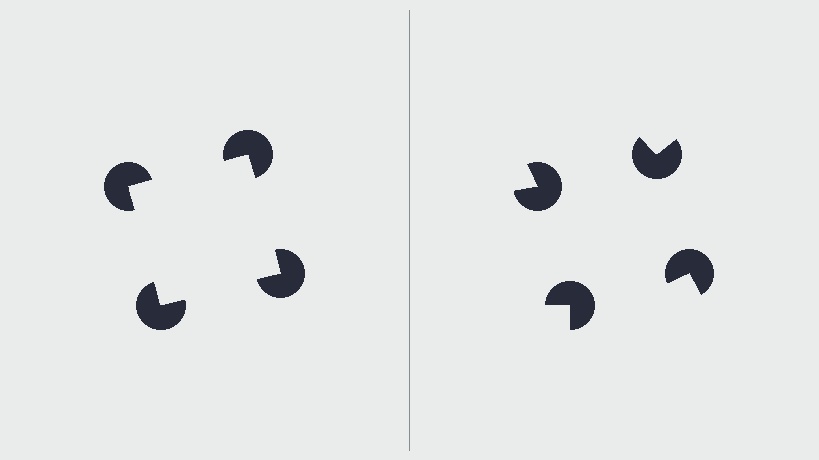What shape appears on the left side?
An illusory square.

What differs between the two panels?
The pac-man discs are positioned identically on both sides; only the wedge orientations differ. On the left they align to a square; on the right they are misaligned.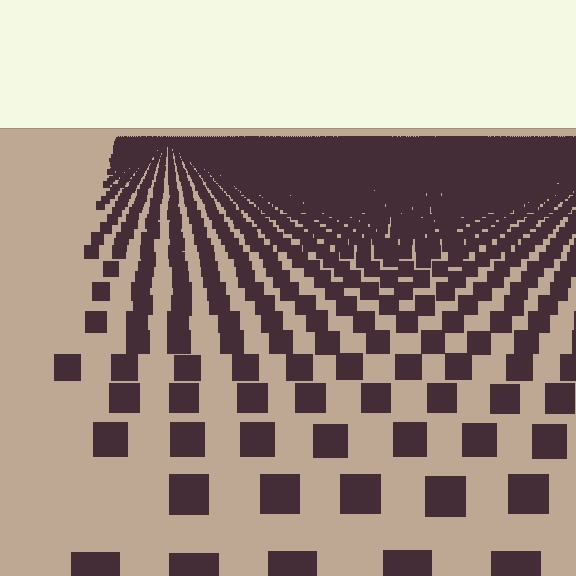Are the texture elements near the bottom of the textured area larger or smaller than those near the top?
Larger. Near the bottom, elements are closer to the viewer and appear at a bigger on-screen size.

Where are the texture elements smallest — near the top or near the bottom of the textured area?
Near the top.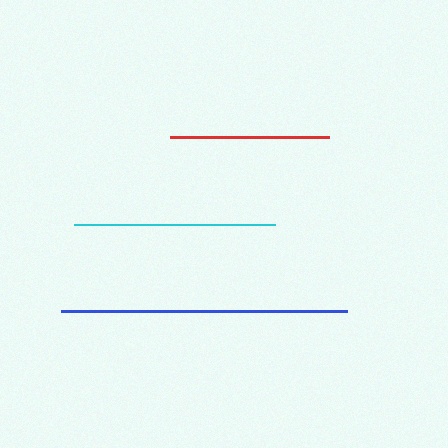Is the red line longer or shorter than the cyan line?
The cyan line is longer than the red line.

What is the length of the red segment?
The red segment is approximately 159 pixels long.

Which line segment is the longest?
The blue line is the longest at approximately 286 pixels.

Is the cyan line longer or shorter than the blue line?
The blue line is longer than the cyan line.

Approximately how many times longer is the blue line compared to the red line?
The blue line is approximately 1.8 times the length of the red line.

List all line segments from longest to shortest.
From longest to shortest: blue, cyan, red.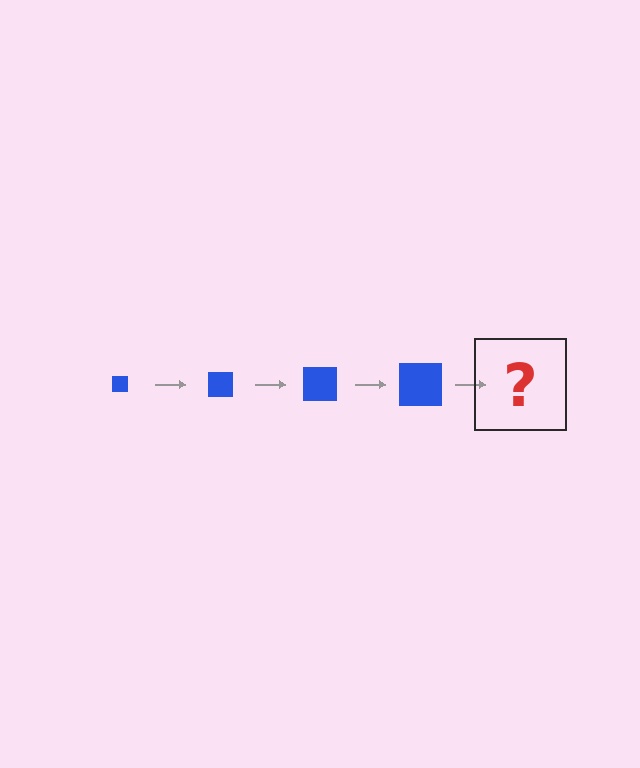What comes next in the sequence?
The next element should be a blue square, larger than the previous one.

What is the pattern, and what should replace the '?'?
The pattern is that the square gets progressively larger each step. The '?' should be a blue square, larger than the previous one.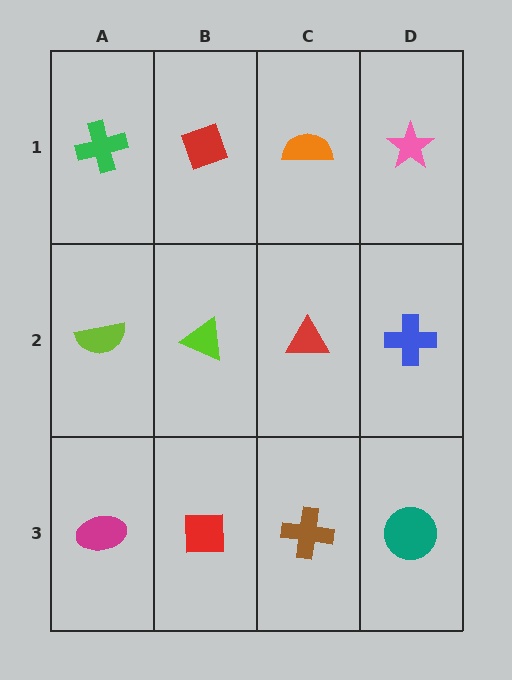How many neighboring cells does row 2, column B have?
4.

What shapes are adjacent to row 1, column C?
A red triangle (row 2, column C), a red diamond (row 1, column B), a pink star (row 1, column D).